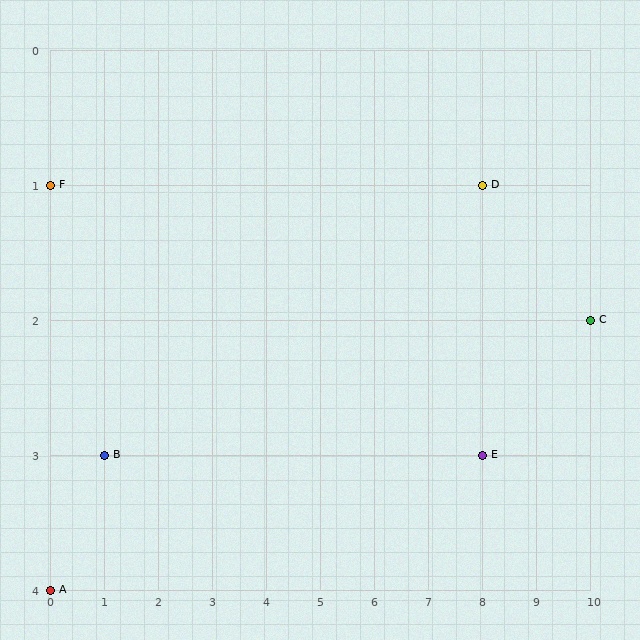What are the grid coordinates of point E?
Point E is at grid coordinates (8, 3).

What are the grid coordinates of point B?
Point B is at grid coordinates (1, 3).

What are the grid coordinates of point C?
Point C is at grid coordinates (10, 2).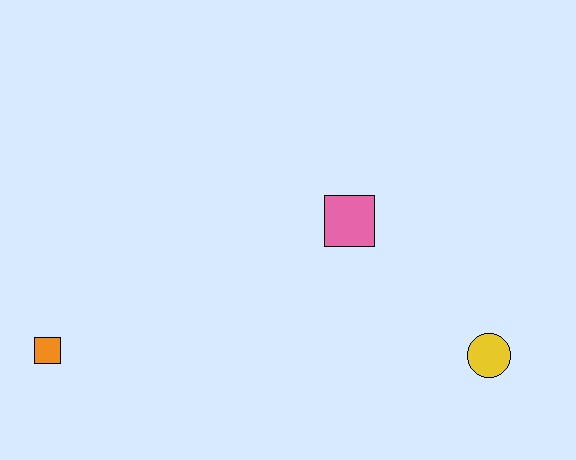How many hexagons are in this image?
There are no hexagons.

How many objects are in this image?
There are 3 objects.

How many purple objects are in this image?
There are no purple objects.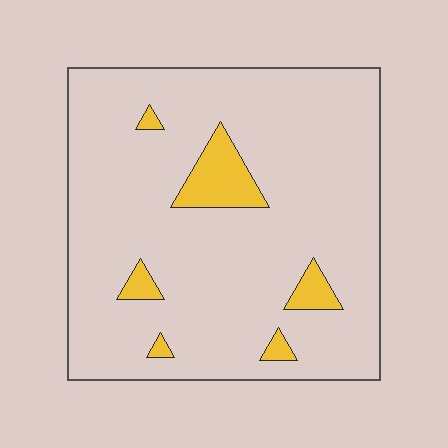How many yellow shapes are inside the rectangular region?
6.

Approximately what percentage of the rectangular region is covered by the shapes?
Approximately 10%.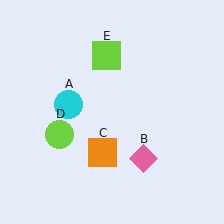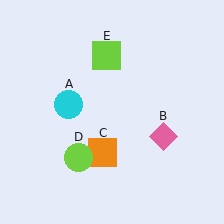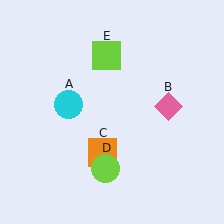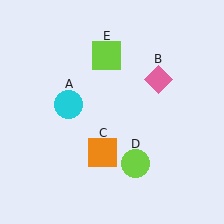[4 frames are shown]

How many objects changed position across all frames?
2 objects changed position: pink diamond (object B), lime circle (object D).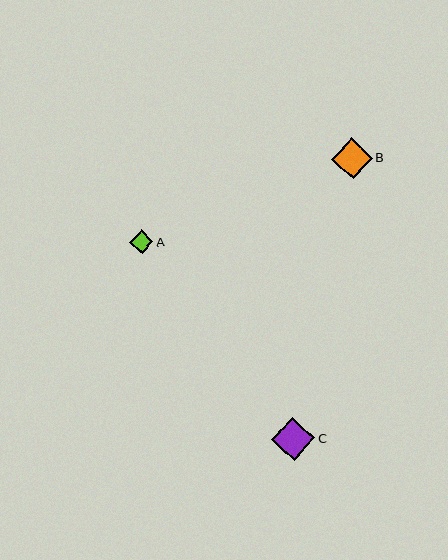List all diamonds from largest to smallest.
From largest to smallest: C, B, A.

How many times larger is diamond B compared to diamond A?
Diamond B is approximately 1.7 times the size of diamond A.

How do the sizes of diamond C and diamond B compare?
Diamond C and diamond B are approximately the same size.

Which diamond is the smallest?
Diamond A is the smallest with a size of approximately 23 pixels.